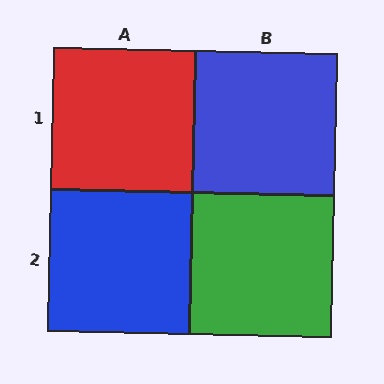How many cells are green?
1 cell is green.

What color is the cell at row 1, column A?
Red.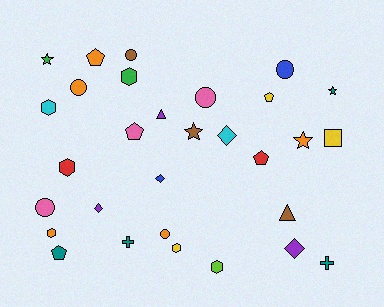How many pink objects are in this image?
There are 3 pink objects.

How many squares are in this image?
There is 1 square.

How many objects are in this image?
There are 30 objects.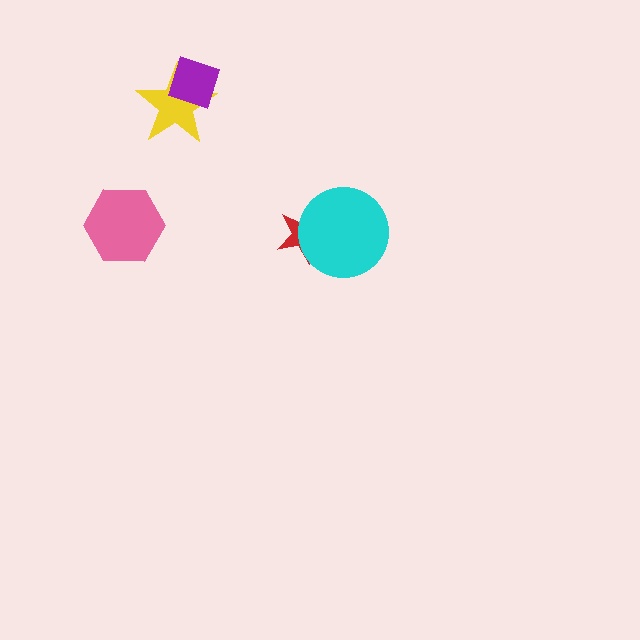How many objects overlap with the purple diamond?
1 object overlaps with the purple diamond.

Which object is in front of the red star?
The cyan circle is in front of the red star.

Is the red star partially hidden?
Yes, it is partially covered by another shape.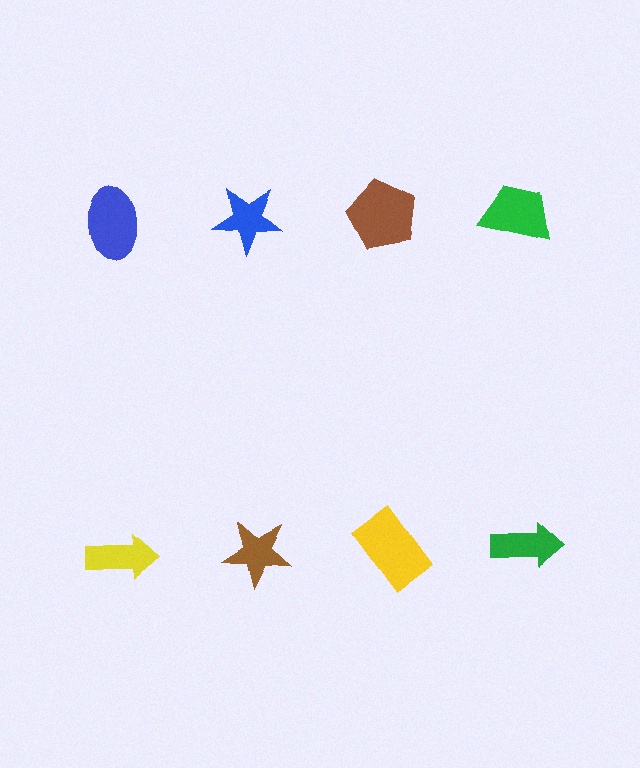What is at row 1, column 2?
A blue star.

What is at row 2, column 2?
A brown star.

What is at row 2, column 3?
A yellow rectangle.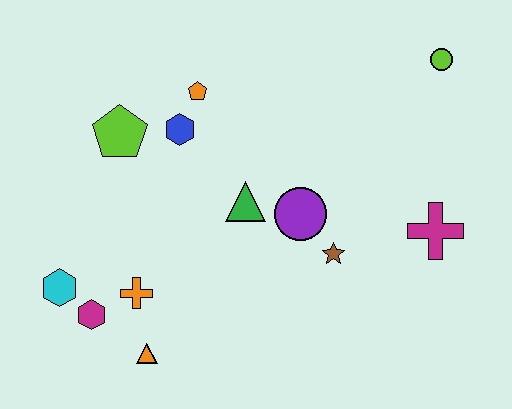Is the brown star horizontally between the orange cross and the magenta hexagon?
No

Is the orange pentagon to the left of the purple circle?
Yes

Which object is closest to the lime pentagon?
The blue hexagon is closest to the lime pentagon.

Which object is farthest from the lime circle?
The cyan hexagon is farthest from the lime circle.